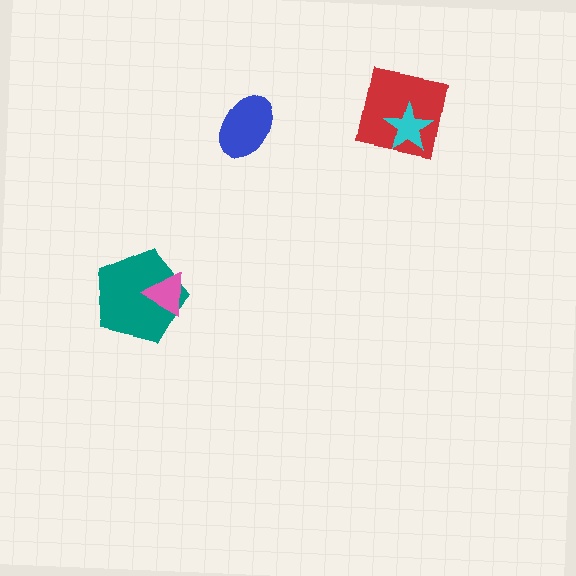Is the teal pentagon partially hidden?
Yes, it is partially covered by another shape.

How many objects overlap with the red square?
1 object overlaps with the red square.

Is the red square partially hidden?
Yes, it is partially covered by another shape.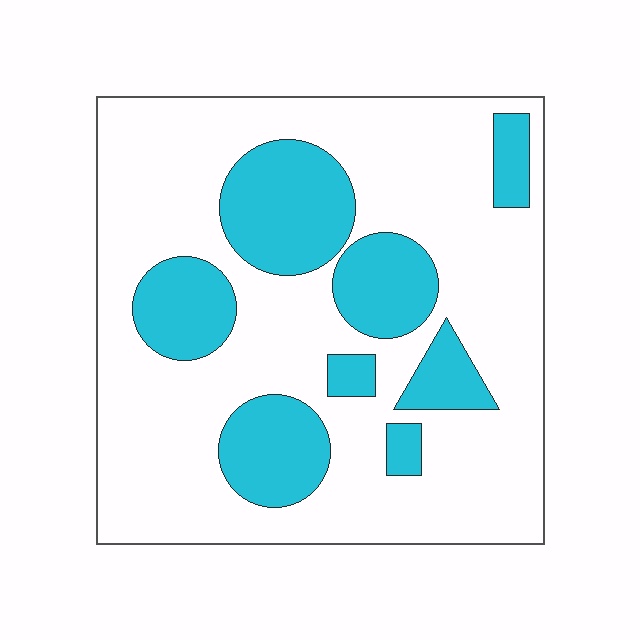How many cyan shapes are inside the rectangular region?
8.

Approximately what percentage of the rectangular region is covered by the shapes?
Approximately 25%.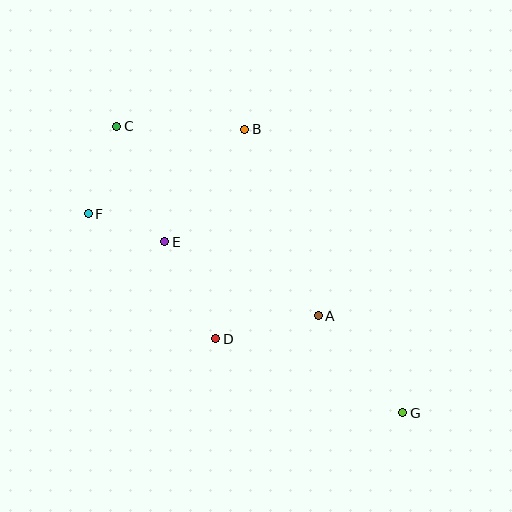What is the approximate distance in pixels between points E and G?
The distance between E and G is approximately 293 pixels.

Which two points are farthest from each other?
Points C and G are farthest from each other.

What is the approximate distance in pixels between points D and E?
The distance between D and E is approximately 110 pixels.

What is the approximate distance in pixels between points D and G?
The distance between D and G is approximately 201 pixels.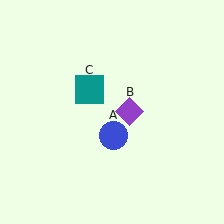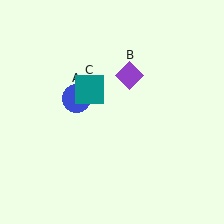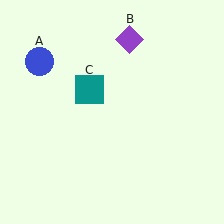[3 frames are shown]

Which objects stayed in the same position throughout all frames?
Teal square (object C) remained stationary.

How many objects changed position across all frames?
2 objects changed position: blue circle (object A), purple diamond (object B).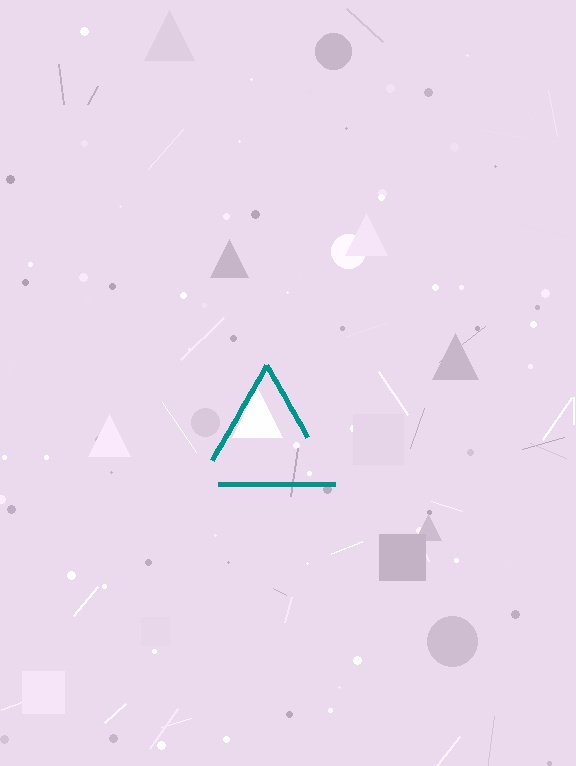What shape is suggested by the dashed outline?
The dashed outline suggests a triangle.